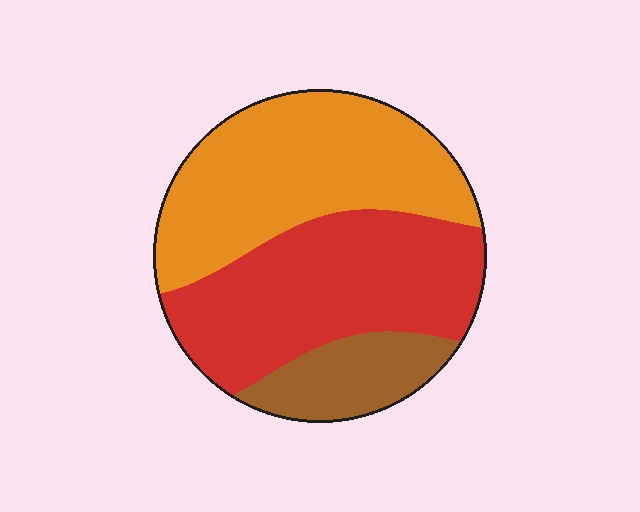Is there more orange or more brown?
Orange.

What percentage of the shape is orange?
Orange takes up about two fifths (2/5) of the shape.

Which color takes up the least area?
Brown, at roughly 15%.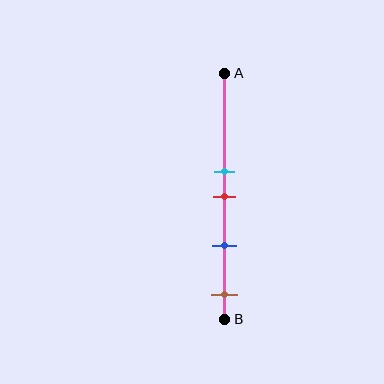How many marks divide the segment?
There are 4 marks dividing the segment.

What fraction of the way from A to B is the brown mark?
The brown mark is approximately 90% (0.9) of the way from A to B.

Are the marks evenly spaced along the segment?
No, the marks are not evenly spaced.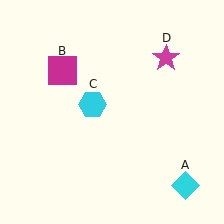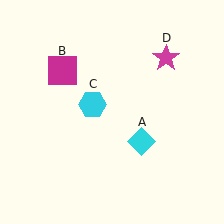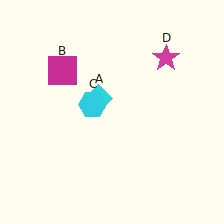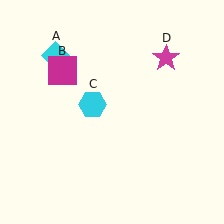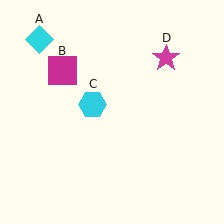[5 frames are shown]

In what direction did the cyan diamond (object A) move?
The cyan diamond (object A) moved up and to the left.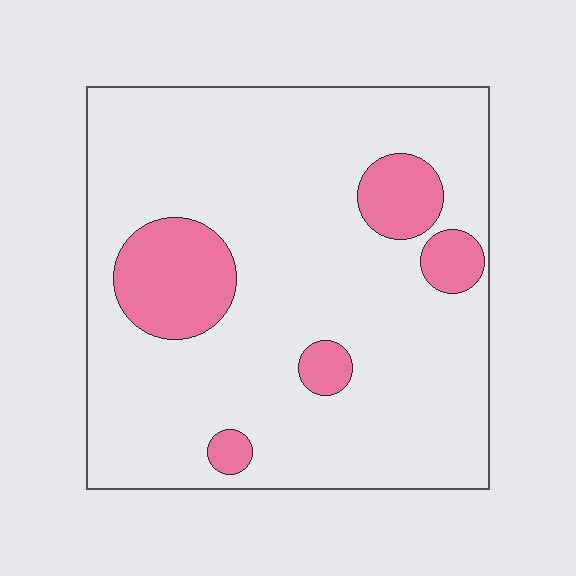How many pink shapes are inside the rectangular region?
5.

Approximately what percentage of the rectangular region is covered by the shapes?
Approximately 15%.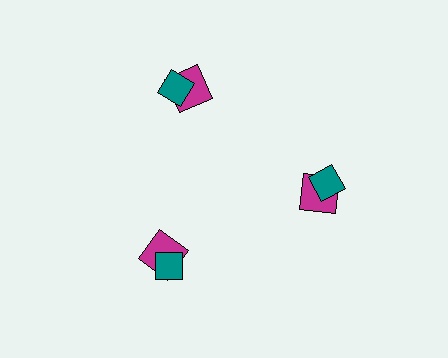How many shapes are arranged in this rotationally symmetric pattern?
There are 6 shapes, arranged in 3 groups of 2.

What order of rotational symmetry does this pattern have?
This pattern has 3-fold rotational symmetry.